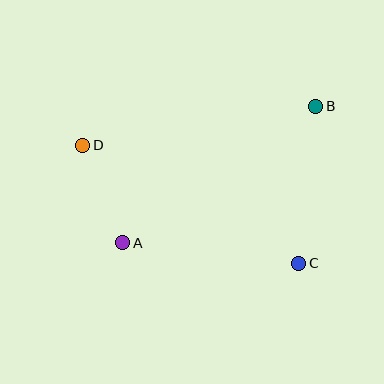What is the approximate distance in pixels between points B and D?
The distance between B and D is approximately 236 pixels.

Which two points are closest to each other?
Points A and D are closest to each other.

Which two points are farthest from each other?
Points C and D are farthest from each other.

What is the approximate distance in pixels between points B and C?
The distance between B and C is approximately 157 pixels.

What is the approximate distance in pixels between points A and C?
The distance between A and C is approximately 177 pixels.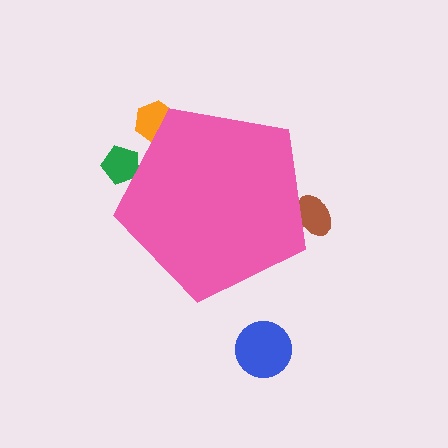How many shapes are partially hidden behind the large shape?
3 shapes are partially hidden.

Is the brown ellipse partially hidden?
Yes, the brown ellipse is partially hidden behind the pink pentagon.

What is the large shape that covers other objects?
A pink pentagon.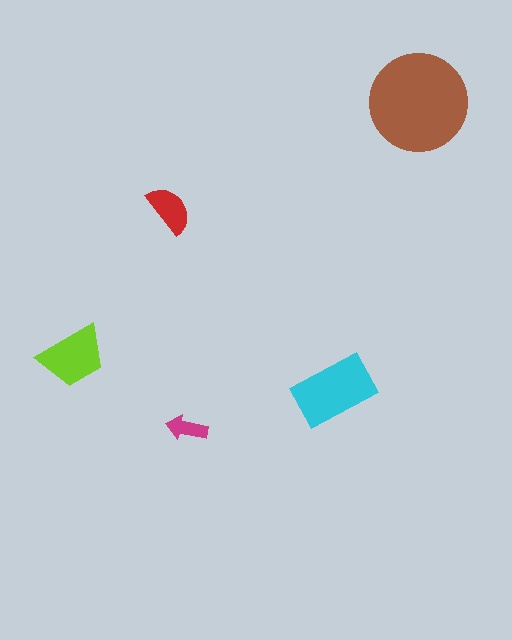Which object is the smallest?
The magenta arrow.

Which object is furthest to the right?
The brown circle is rightmost.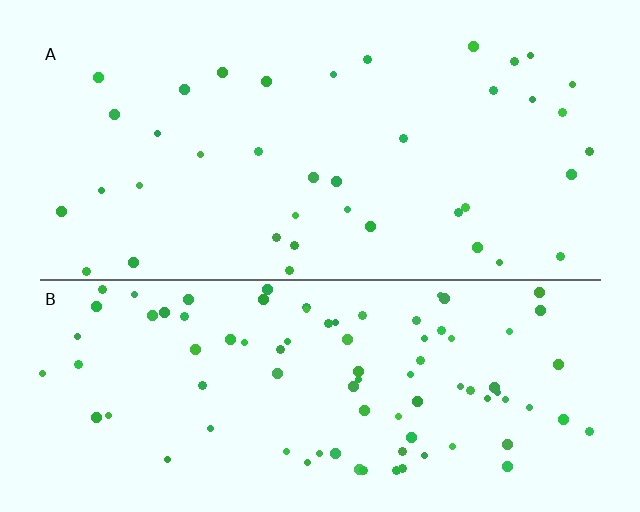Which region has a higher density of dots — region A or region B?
B (the bottom).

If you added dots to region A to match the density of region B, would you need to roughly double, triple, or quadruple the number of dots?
Approximately double.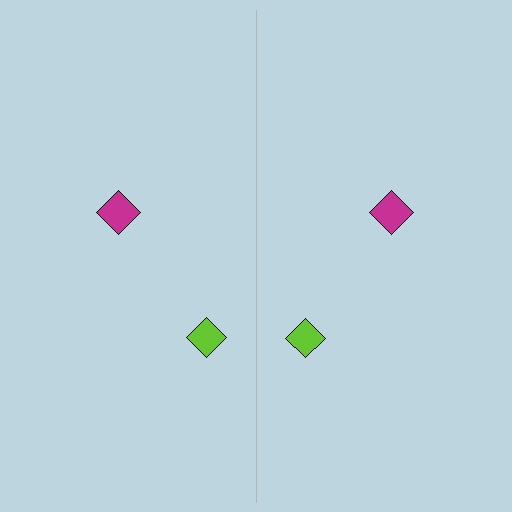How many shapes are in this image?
There are 4 shapes in this image.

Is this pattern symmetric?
Yes, this pattern has bilateral (reflection) symmetry.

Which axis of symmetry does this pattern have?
The pattern has a vertical axis of symmetry running through the center of the image.